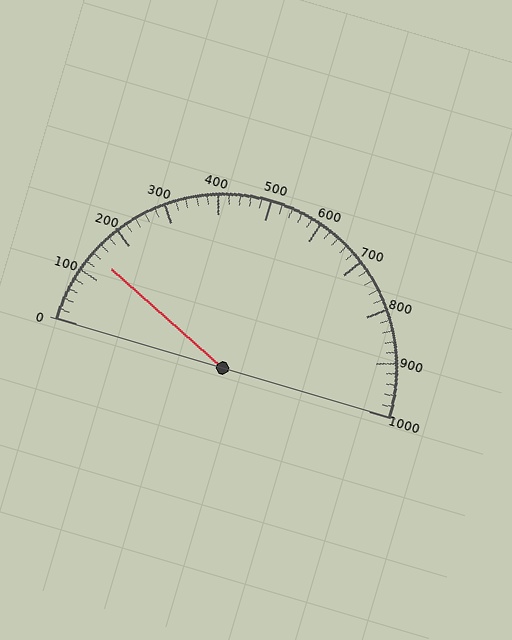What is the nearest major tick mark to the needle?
The nearest major tick mark is 100.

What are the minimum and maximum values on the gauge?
The gauge ranges from 0 to 1000.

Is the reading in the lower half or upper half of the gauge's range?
The reading is in the lower half of the range (0 to 1000).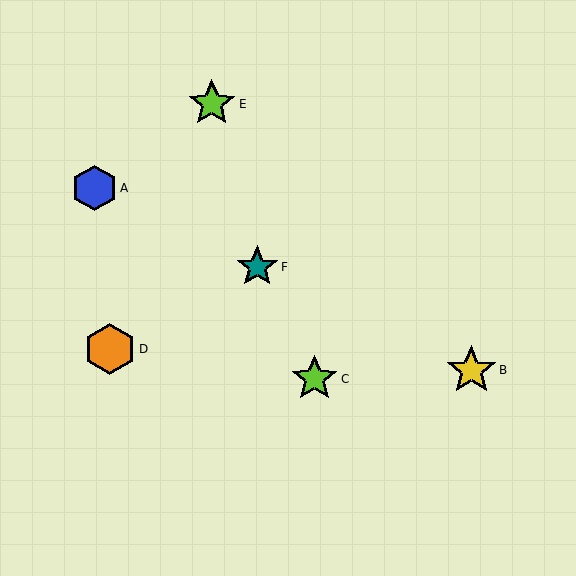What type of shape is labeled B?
Shape B is a yellow star.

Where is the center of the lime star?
The center of the lime star is at (314, 379).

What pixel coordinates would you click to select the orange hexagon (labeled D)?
Click at (110, 349) to select the orange hexagon D.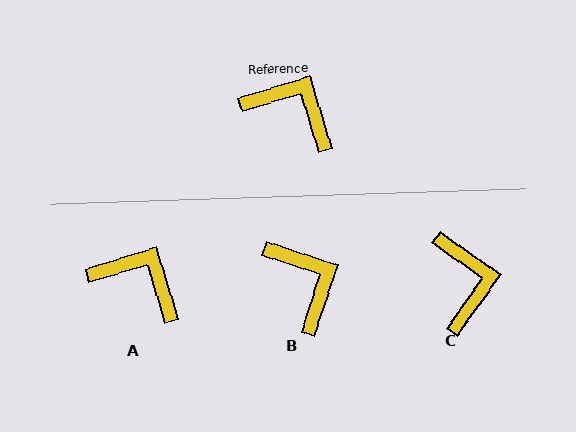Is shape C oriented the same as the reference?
No, it is off by about 53 degrees.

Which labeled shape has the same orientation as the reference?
A.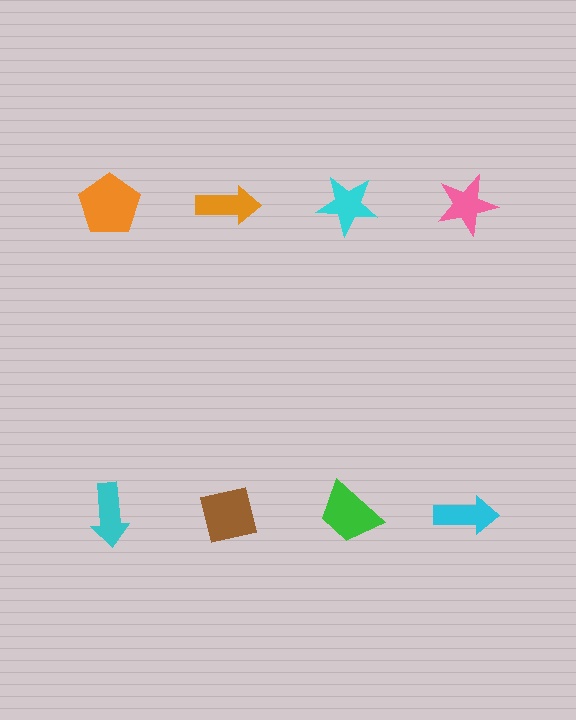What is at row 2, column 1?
A cyan arrow.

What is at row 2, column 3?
A green trapezoid.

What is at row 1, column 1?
An orange pentagon.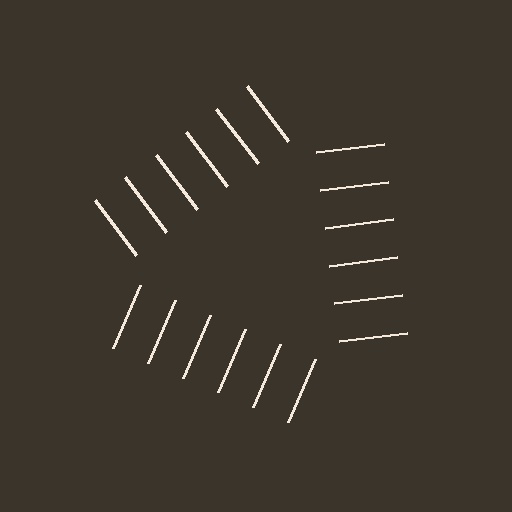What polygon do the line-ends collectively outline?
An illusory triangle — the line segments terminate on its edges but no continuous stroke is drawn.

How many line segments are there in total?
18 — 6 along each of the 3 edges.